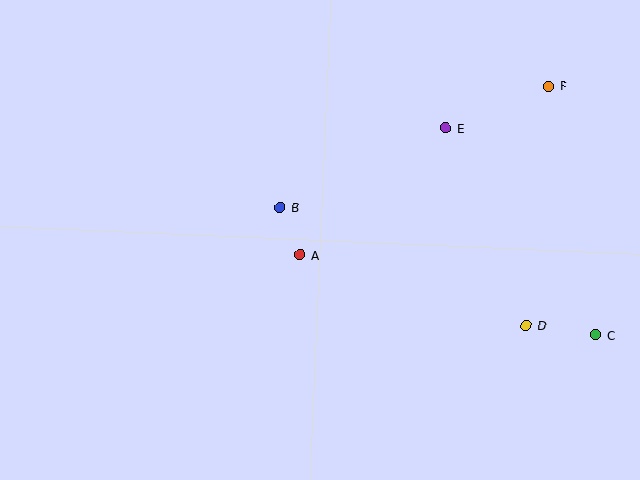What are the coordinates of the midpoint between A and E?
The midpoint between A and E is at (373, 191).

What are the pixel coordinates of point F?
Point F is at (549, 86).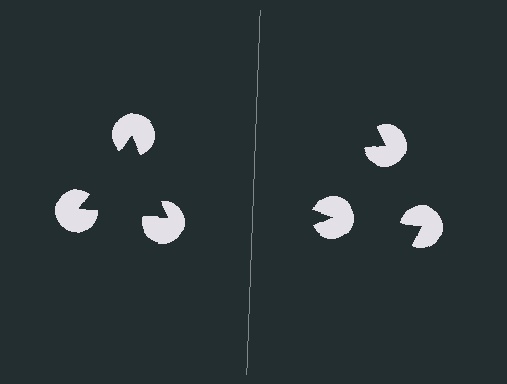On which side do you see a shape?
An illusory triangle appears on the left side. On the right side the wedge cuts are rotated, so no coherent shape forms.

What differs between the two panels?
The pac-man discs are positioned identically on both sides; only the wedge orientations differ. On the left they align to a triangle; on the right they are misaligned.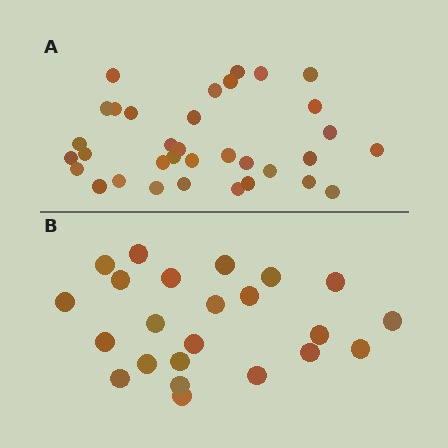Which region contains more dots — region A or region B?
Region A (the top region) has more dots.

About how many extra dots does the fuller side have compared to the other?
Region A has roughly 12 or so more dots than region B.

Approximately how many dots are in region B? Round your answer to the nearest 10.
About 20 dots. (The exact count is 23, which rounds to 20.)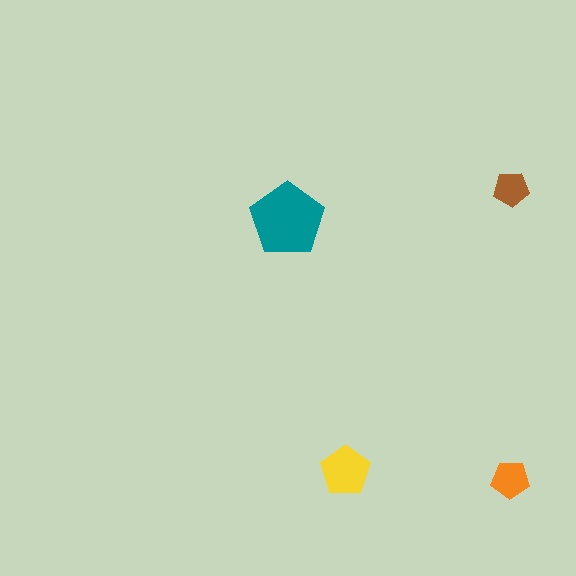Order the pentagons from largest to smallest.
the teal one, the yellow one, the orange one, the brown one.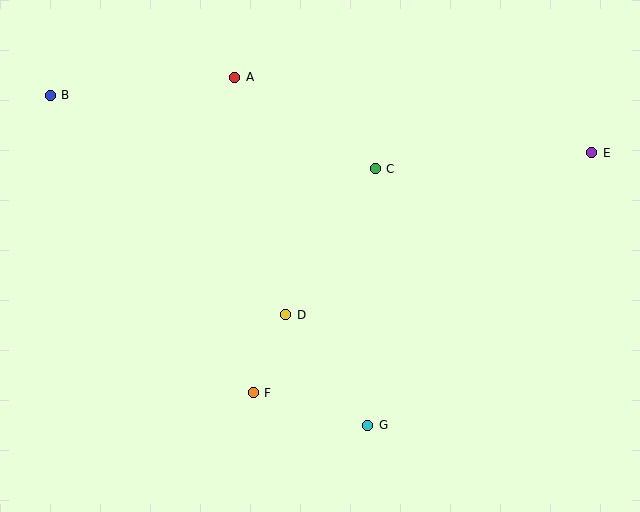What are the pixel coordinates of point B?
Point B is at (50, 95).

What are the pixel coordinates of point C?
Point C is at (375, 169).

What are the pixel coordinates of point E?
Point E is at (592, 153).